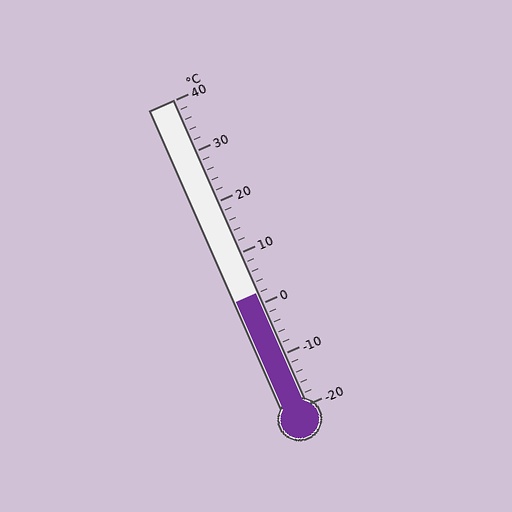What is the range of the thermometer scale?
The thermometer scale ranges from -20°C to 40°C.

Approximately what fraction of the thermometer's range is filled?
The thermometer is filled to approximately 35% of its range.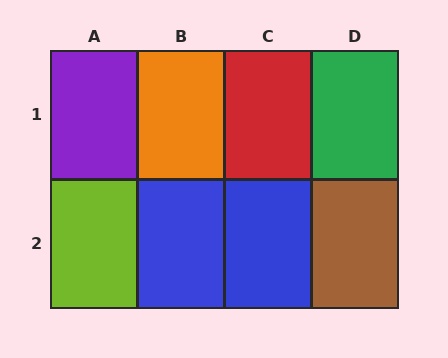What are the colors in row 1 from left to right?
Purple, orange, red, green.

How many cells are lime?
1 cell is lime.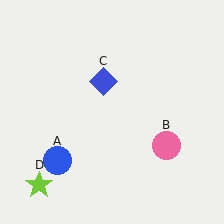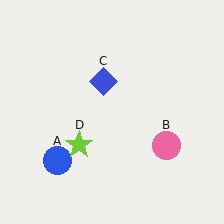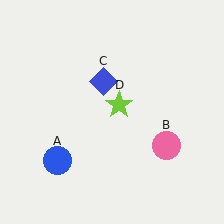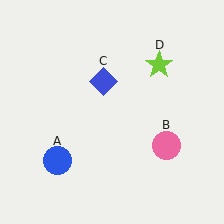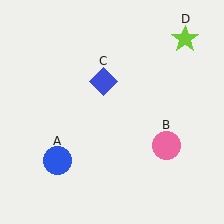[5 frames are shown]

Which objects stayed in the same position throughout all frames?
Blue circle (object A) and pink circle (object B) and blue diamond (object C) remained stationary.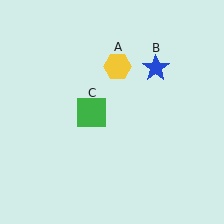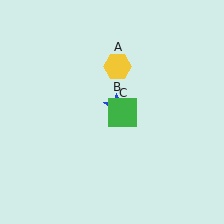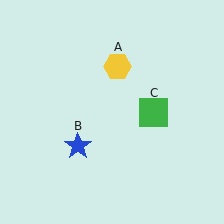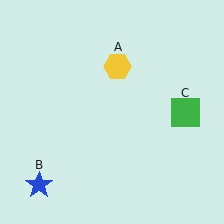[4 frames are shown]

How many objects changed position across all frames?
2 objects changed position: blue star (object B), green square (object C).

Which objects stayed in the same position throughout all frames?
Yellow hexagon (object A) remained stationary.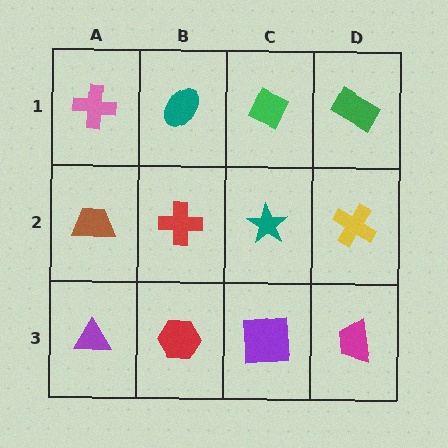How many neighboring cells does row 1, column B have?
3.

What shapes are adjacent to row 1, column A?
A brown trapezoid (row 2, column A), a teal ellipse (row 1, column B).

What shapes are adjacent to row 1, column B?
A red cross (row 2, column B), a pink cross (row 1, column A), a green diamond (row 1, column C).